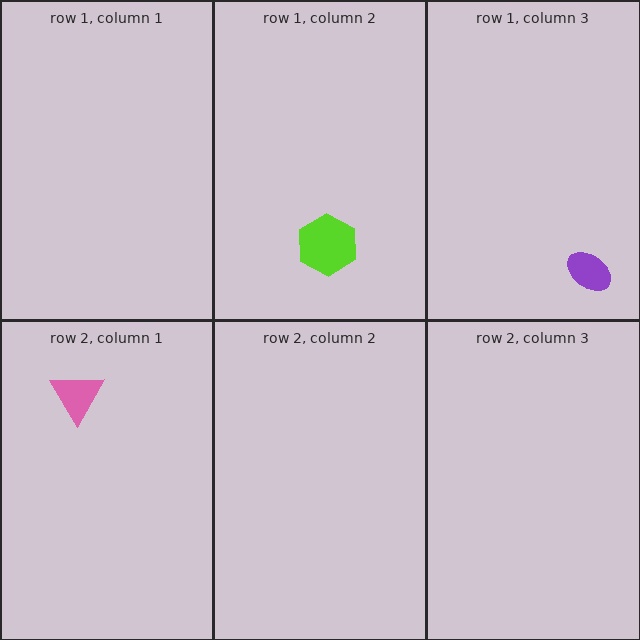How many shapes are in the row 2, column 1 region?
1.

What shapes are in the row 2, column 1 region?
The pink triangle.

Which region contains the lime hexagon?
The row 1, column 2 region.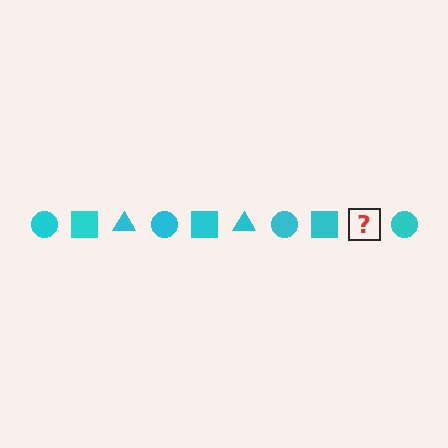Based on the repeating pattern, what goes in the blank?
The blank should be a cyan triangle.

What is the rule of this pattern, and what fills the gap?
The rule is that the pattern cycles through circle, square, triangle shapes in cyan. The gap should be filled with a cyan triangle.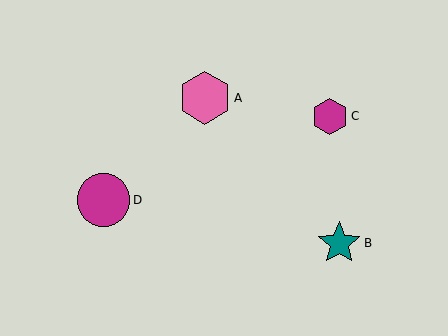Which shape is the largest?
The pink hexagon (labeled A) is the largest.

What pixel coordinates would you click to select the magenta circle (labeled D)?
Click at (104, 200) to select the magenta circle D.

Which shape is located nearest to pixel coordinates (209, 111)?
The pink hexagon (labeled A) at (205, 98) is nearest to that location.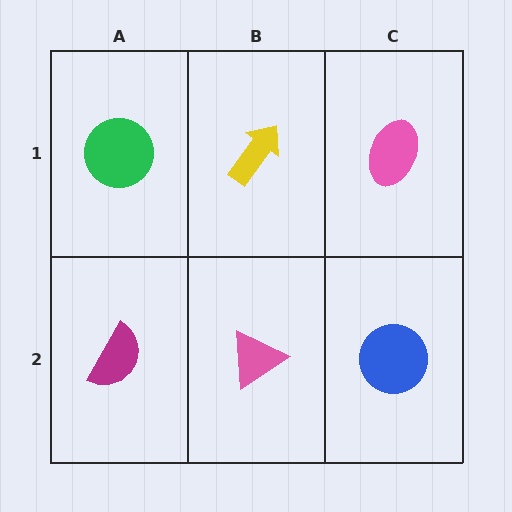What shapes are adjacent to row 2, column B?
A yellow arrow (row 1, column B), a magenta semicircle (row 2, column A), a blue circle (row 2, column C).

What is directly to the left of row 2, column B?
A magenta semicircle.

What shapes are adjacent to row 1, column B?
A pink triangle (row 2, column B), a green circle (row 1, column A), a pink ellipse (row 1, column C).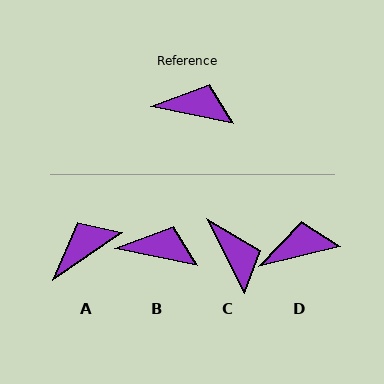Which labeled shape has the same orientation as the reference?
B.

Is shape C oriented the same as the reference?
No, it is off by about 51 degrees.